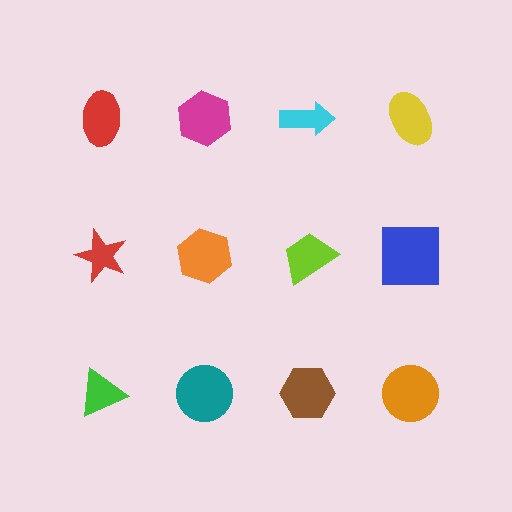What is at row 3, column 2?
A teal circle.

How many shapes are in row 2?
4 shapes.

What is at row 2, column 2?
An orange hexagon.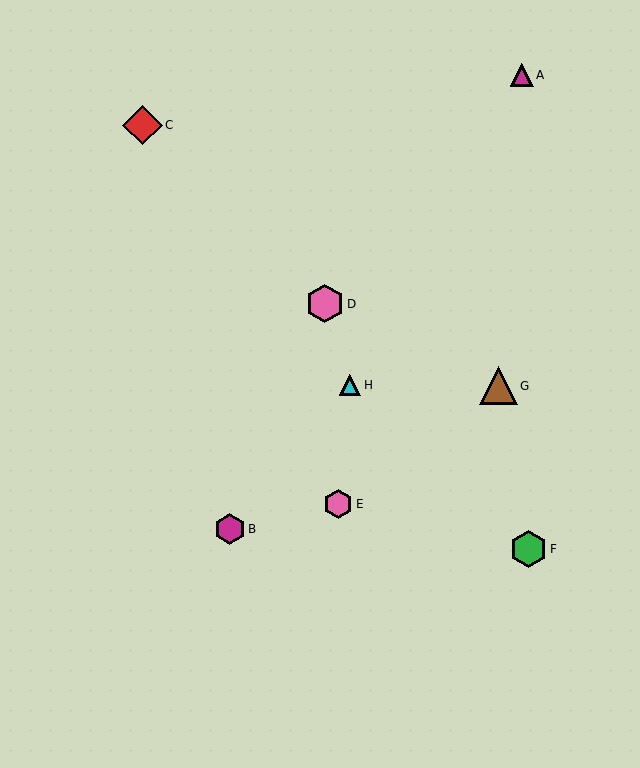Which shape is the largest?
The red diamond (labeled C) is the largest.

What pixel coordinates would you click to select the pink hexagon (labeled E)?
Click at (338, 504) to select the pink hexagon E.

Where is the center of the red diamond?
The center of the red diamond is at (142, 125).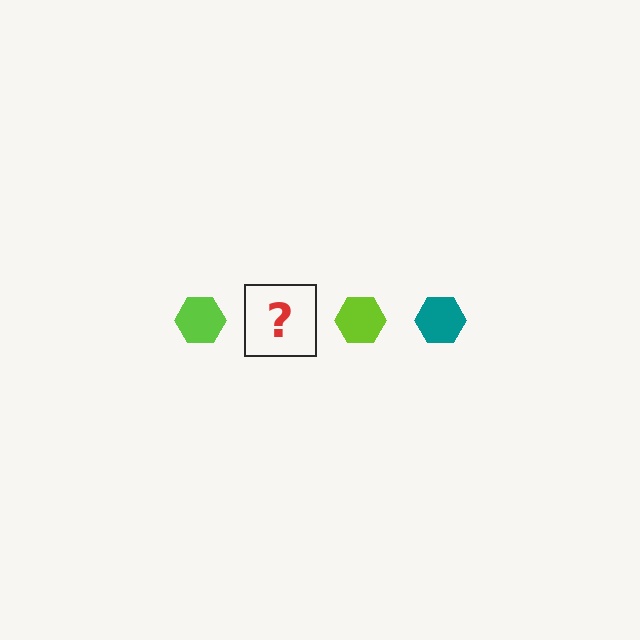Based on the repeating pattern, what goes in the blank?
The blank should be a teal hexagon.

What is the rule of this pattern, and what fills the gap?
The rule is that the pattern cycles through lime, teal hexagons. The gap should be filled with a teal hexagon.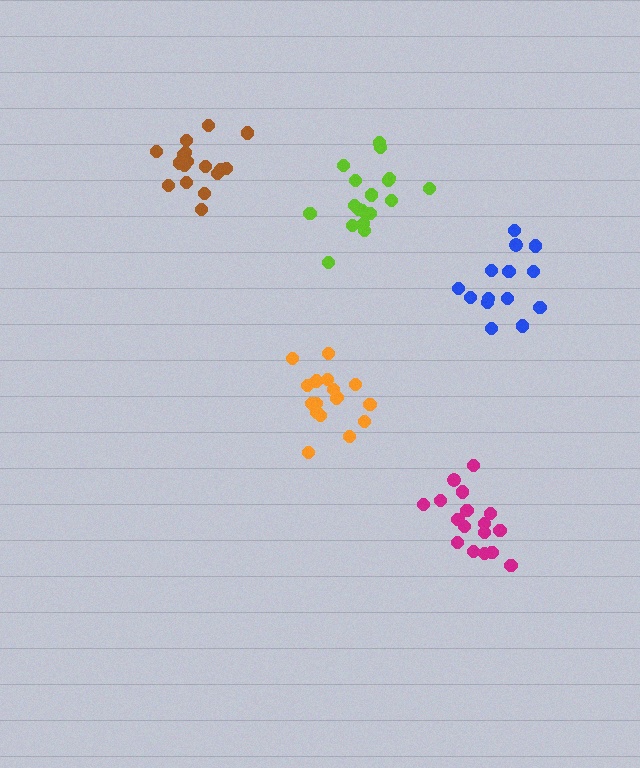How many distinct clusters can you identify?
There are 5 distinct clusters.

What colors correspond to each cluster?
The clusters are colored: brown, lime, blue, orange, magenta.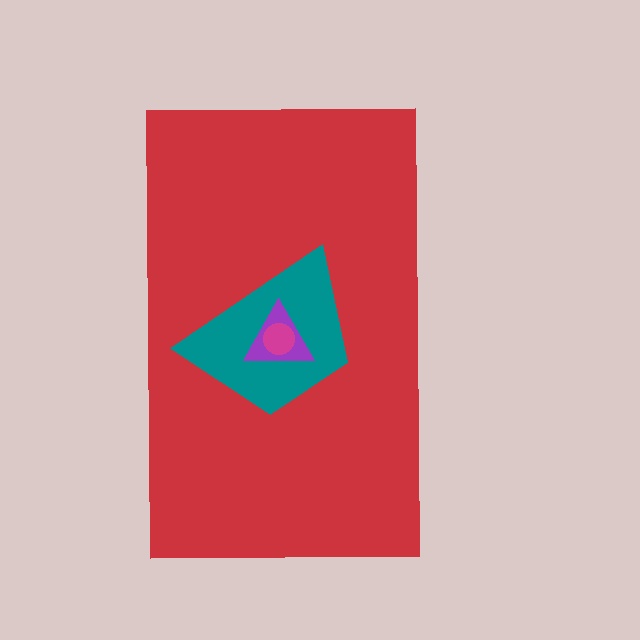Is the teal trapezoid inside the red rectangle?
Yes.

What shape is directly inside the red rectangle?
The teal trapezoid.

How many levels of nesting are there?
4.